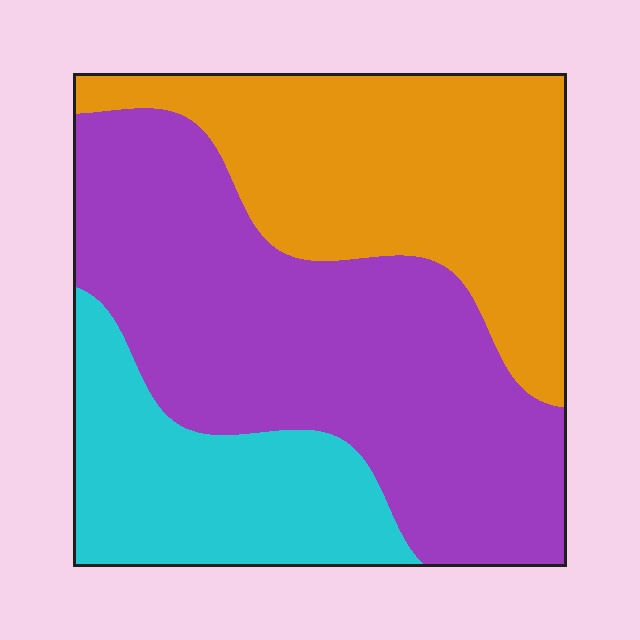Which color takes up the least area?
Cyan, at roughly 20%.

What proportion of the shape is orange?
Orange takes up about one third (1/3) of the shape.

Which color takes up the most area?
Purple, at roughly 45%.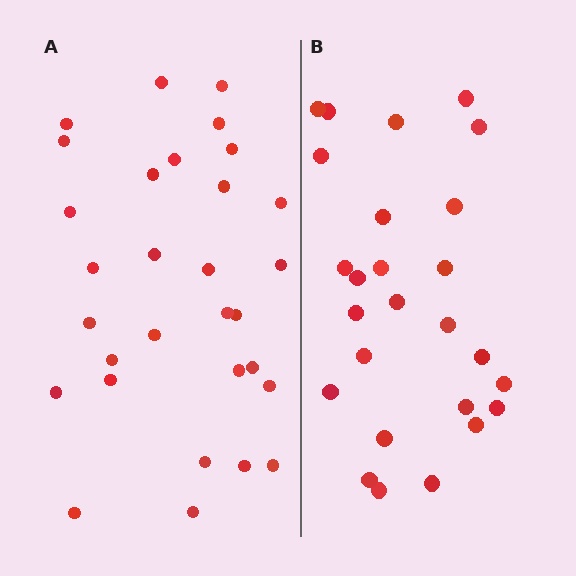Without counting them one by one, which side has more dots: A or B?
Region A (the left region) has more dots.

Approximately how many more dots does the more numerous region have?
Region A has about 4 more dots than region B.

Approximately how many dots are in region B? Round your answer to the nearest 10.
About 30 dots. (The exact count is 26, which rounds to 30.)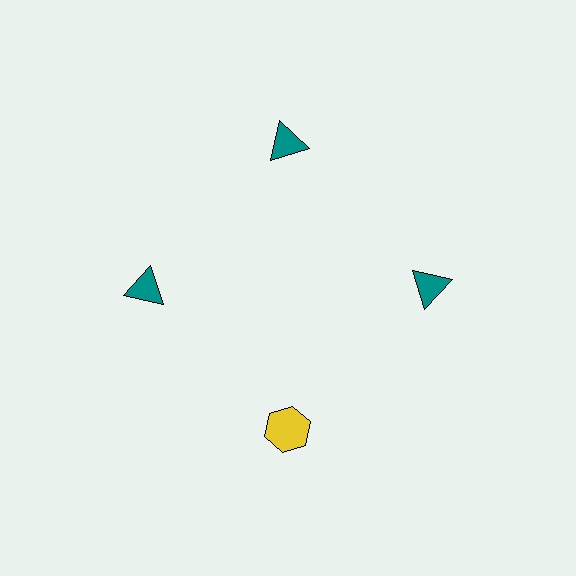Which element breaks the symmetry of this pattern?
The yellow hexagon at roughly the 6 o'clock position breaks the symmetry. All other shapes are teal triangles.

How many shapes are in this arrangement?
There are 4 shapes arranged in a ring pattern.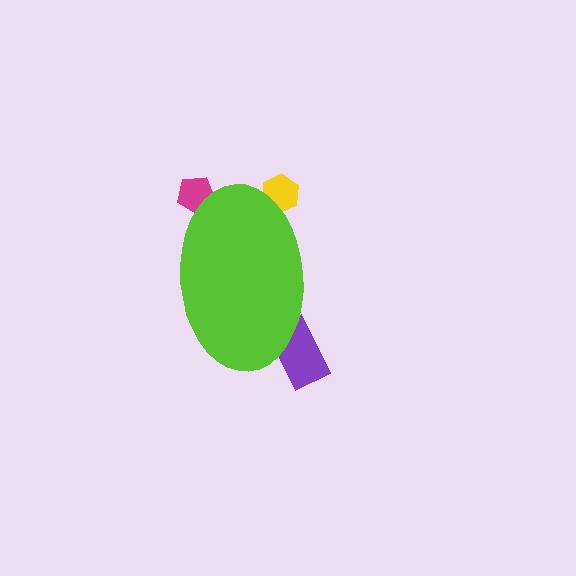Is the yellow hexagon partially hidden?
Yes, the yellow hexagon is partially hidden behind the lime ellipse.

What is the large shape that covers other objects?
A lime ellipse.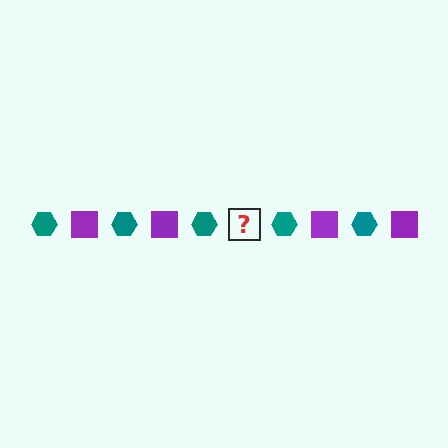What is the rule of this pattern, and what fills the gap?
The rule is that the pattern alternates between teal hexagon and purple square. The gap should be filled with a purple square.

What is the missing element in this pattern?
The missing element is a purple square.